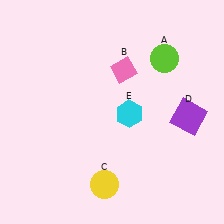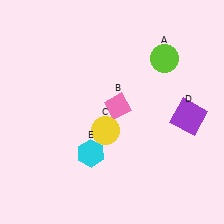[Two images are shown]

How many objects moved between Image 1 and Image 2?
3 objects moved between the two images.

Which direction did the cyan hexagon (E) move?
The cyan hexagon (E) moved down.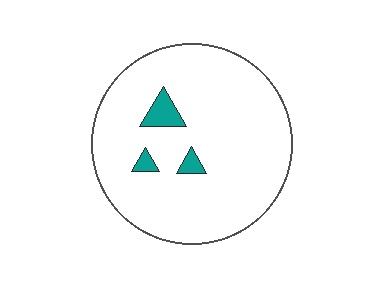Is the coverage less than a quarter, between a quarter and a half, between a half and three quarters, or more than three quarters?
Less than a quarter.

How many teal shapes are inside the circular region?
3.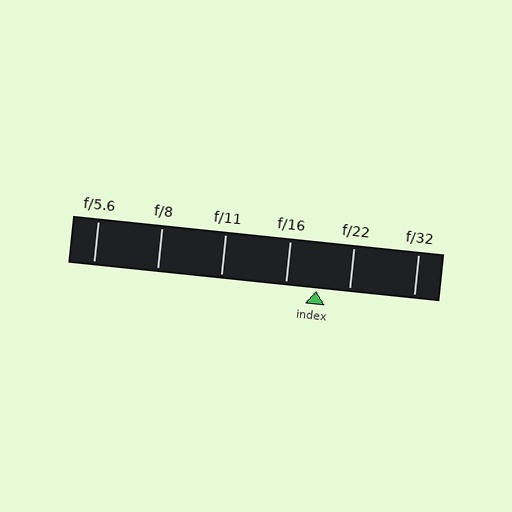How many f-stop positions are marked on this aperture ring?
There are 6 f-stop positions marked.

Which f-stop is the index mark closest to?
The index mark is closest to f/16.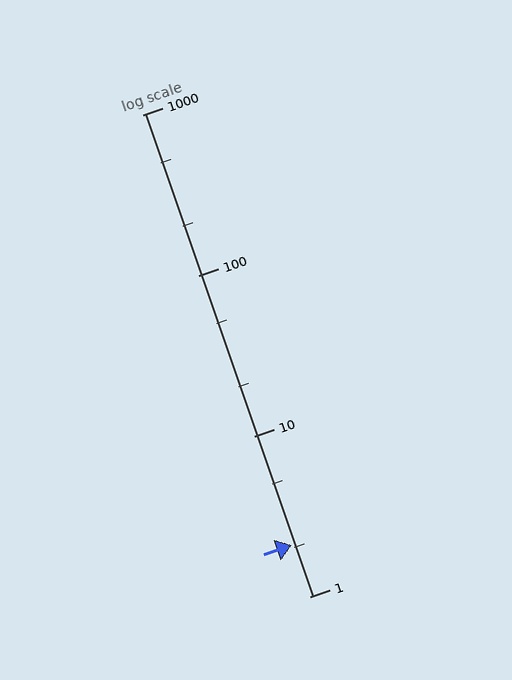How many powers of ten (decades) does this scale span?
The scale spans 3 decades, from 1 to 1000.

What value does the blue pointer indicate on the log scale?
The pointer indicates approximately 2.1.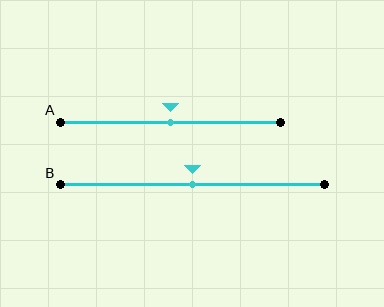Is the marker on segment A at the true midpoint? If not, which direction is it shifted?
Yes, the marker on segment A is at the true midpoint.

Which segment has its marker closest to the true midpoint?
Segment A has its marker closest to the true midpoint.